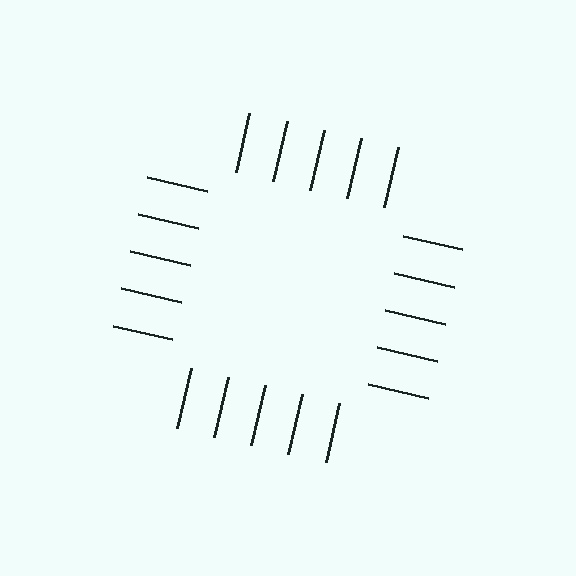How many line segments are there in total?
20 — 5 along each of the 4 edges.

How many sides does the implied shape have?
4 sides — the line-ends trace a square.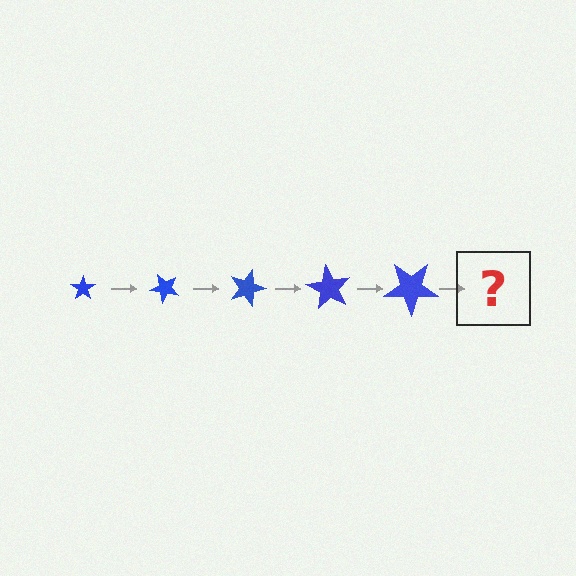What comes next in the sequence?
The next element should be a star, larger than the previous one and rotated 225 degrees from the start.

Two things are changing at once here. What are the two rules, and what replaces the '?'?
The two rules are that the star grows larger each step and it rotates 45 degrees each step. The '?' should be a star, larger than the previous one and rotated 225 degrees from the start.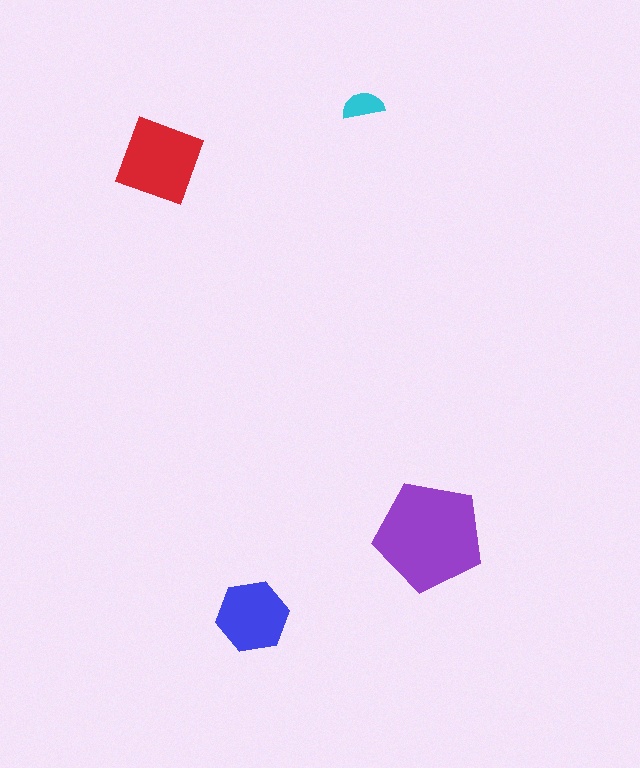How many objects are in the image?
There are 4 objects in the image.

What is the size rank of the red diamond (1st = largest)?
2nd.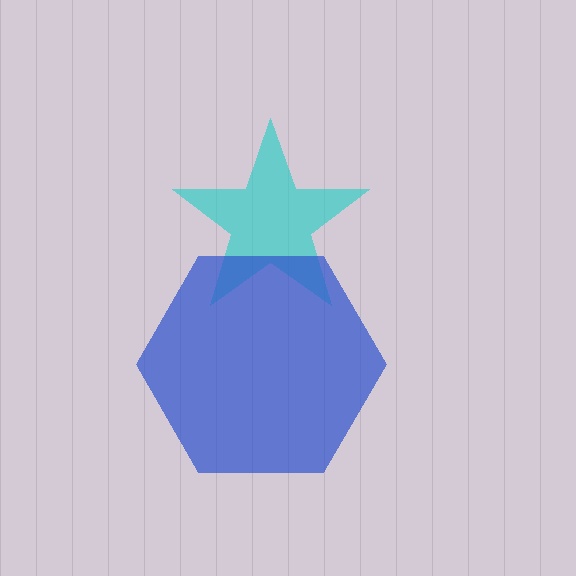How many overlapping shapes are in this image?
There are 2 overlapping shapes in the image.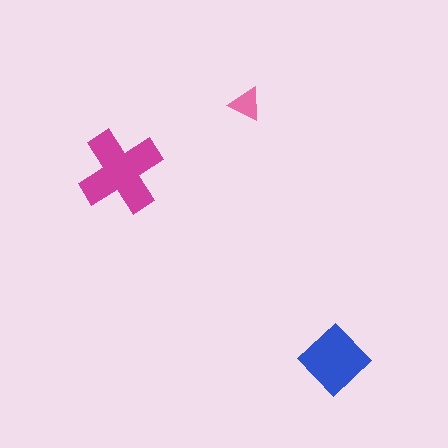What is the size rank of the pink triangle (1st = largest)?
3rd.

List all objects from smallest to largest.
The pink triangle, the blue diamond, the magenta cross.